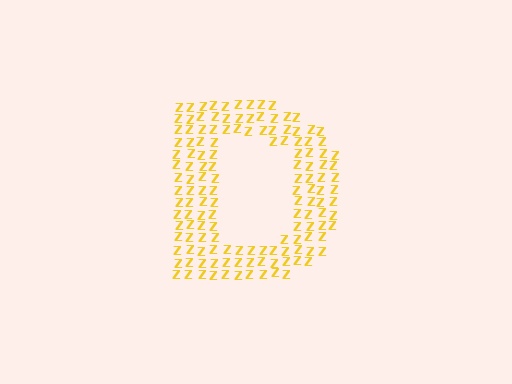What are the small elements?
The small elements are letter Z's.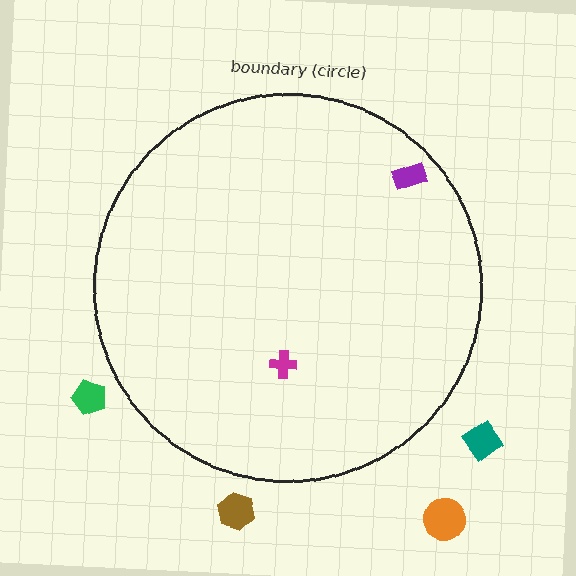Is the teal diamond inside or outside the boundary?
Outside.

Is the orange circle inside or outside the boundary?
Outside.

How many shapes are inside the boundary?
2 inside, 4 outside.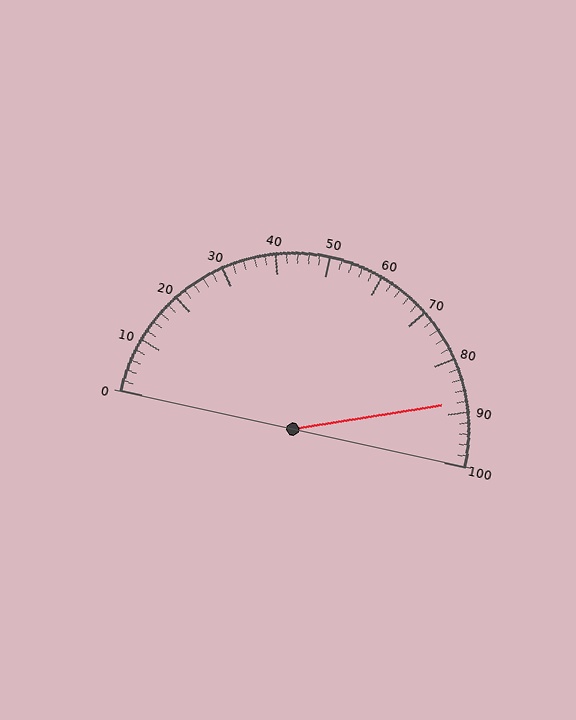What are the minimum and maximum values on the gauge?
The gauge ranges from 0 to 100.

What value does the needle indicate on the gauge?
The needle indicates approximately 88.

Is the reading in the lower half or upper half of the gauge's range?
The reading is in the upper half of the range (0 to 100).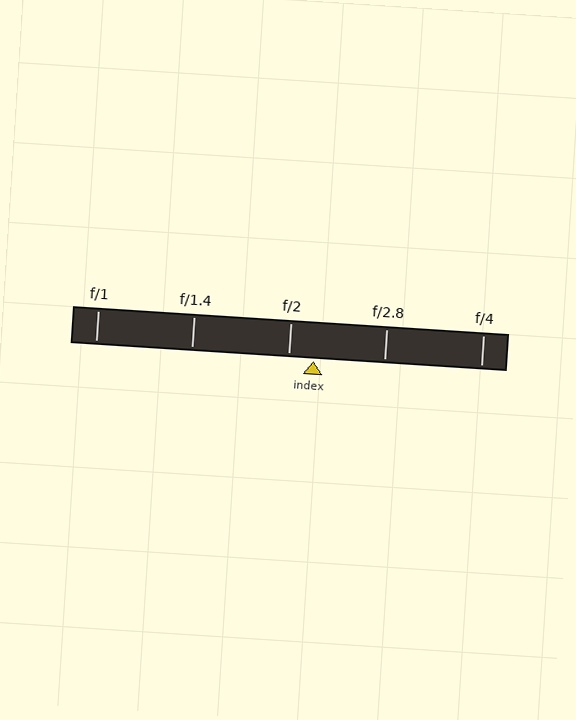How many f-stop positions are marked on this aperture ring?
There are 5 f-stop positions marked.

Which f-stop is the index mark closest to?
The index mark is closest to f/2.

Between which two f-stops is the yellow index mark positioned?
The index mark is between f/2 and f/2.8.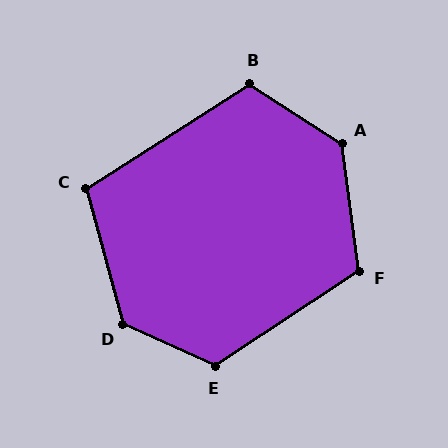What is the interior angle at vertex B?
Approximately 114 degrees (obtuse).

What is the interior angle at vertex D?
Approximately 129 degrees (obtuse).